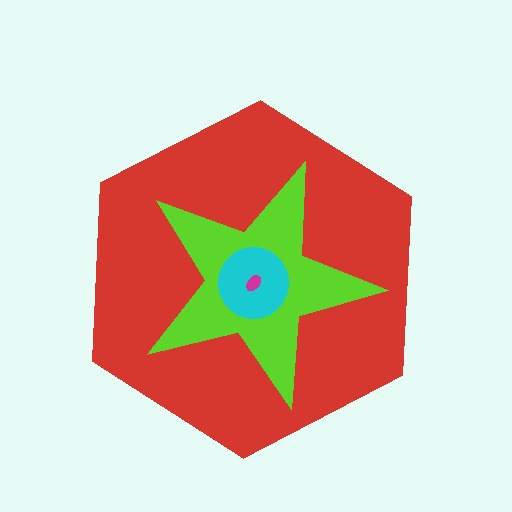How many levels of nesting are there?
4.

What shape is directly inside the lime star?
The cyan circle.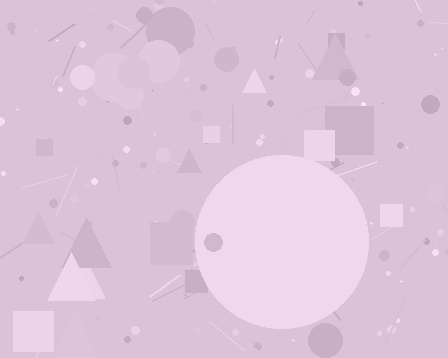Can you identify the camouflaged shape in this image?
The camouflaged shape is a circle.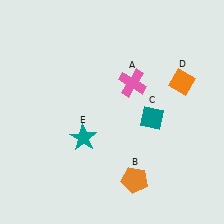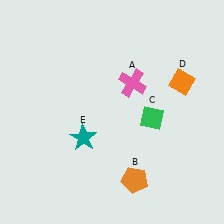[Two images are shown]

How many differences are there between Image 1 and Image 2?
There is 1 difference between the two images.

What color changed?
The diamond (C) changed from teal in Image 1 to green in Image 2.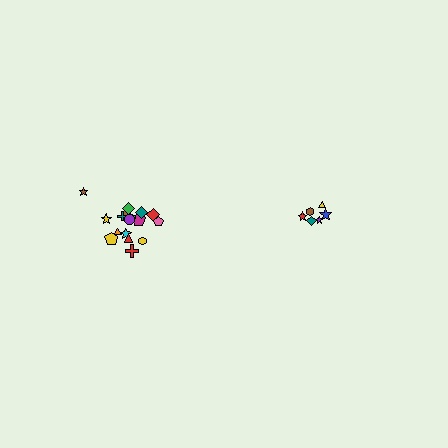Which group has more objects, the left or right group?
The left group.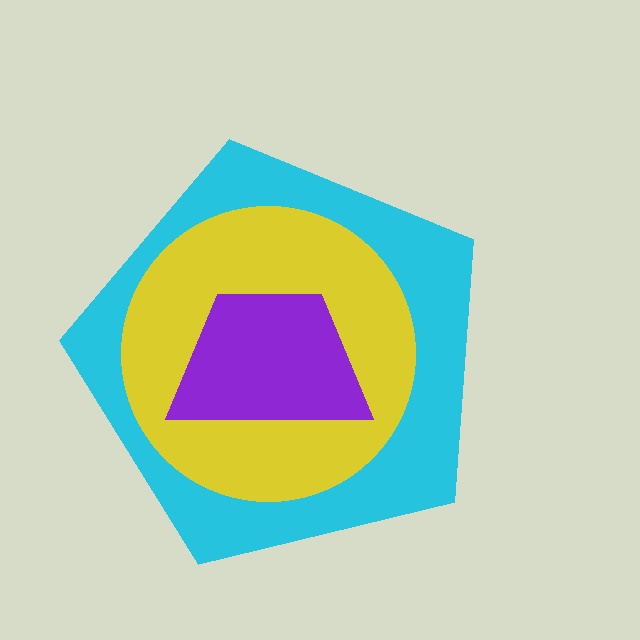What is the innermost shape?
The purple trapezoid.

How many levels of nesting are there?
3.